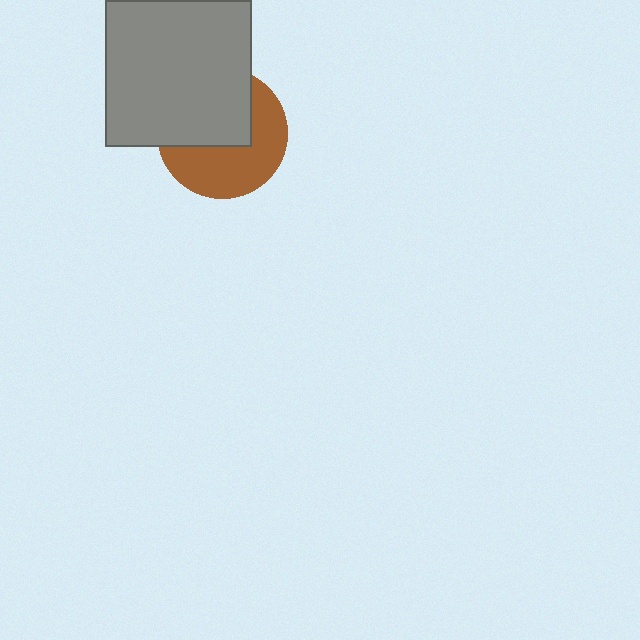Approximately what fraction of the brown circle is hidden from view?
Roughly 48% of the brown circle is hidden behind the gray square.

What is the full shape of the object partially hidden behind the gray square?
The partially hidden object is a brown circle.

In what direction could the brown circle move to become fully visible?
The brown circle could move down. That would shift it out from behind the gray square entirely.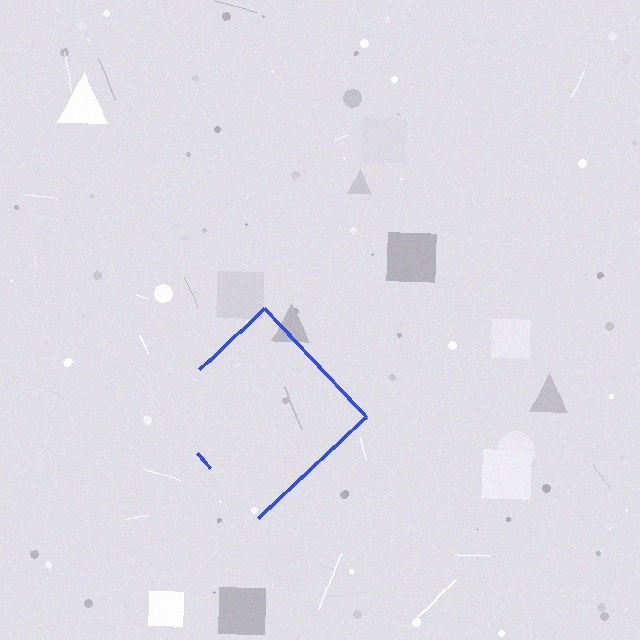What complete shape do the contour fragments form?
The contour fragments form a diamond.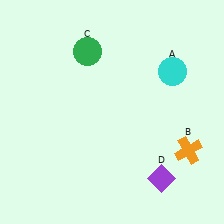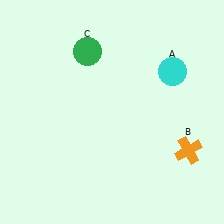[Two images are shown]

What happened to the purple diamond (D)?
The purple diamond (D) was removed in Image 2. It was in the bottom-right area of Image 1.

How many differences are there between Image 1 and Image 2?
There is 1 difference between the two images.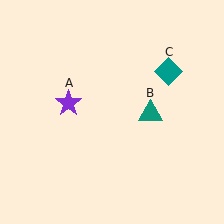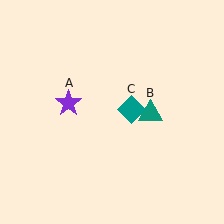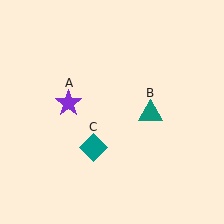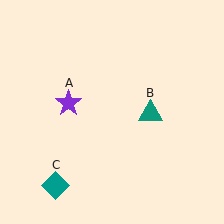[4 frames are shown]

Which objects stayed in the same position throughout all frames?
Purple star (object A) and teal triangle (object B) remained stationary.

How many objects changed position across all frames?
1 object changed position: teal diamond (object C).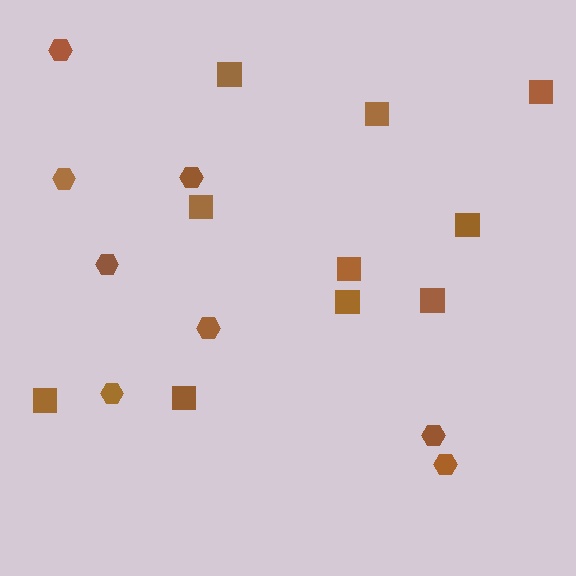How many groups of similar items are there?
There are 2 groups: one group of squares (10) and one group of hexagons (8).